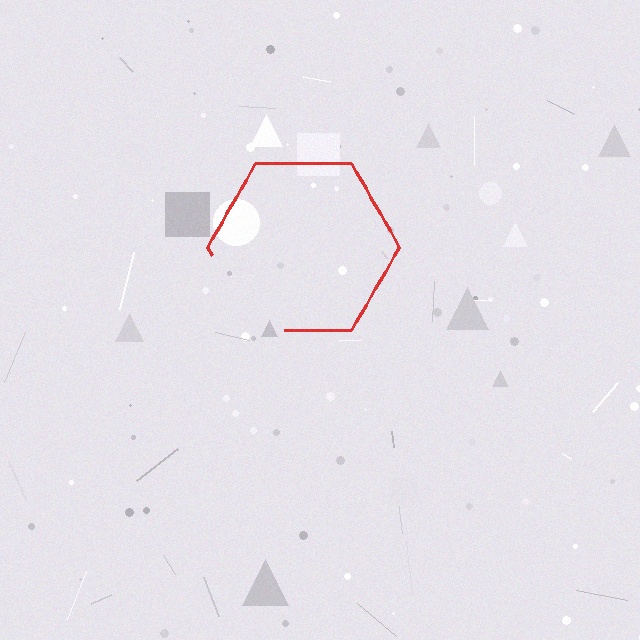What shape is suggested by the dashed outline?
The dashed outline suggests a hexagon.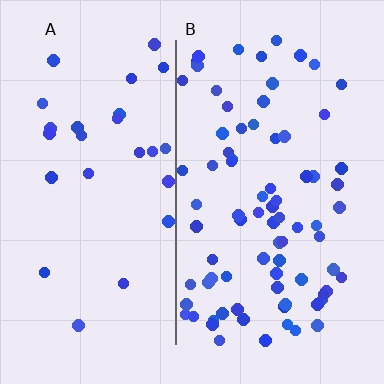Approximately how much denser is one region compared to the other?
Approximately 2.9× — region B over region A.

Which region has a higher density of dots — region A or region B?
B (the right).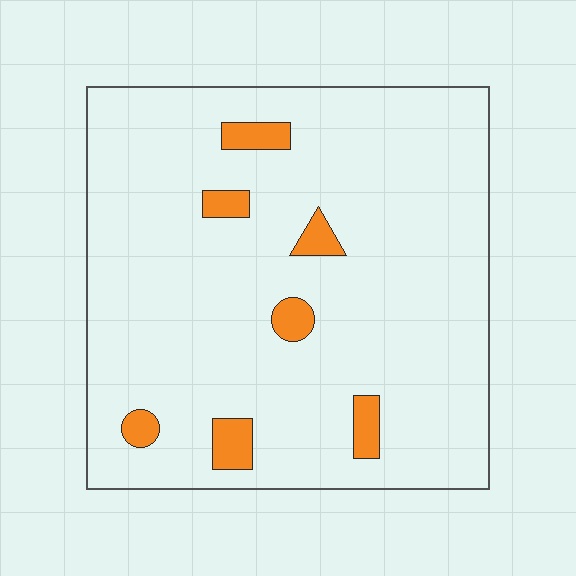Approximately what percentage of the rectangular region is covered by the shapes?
Approximately 5%.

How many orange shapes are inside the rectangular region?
7.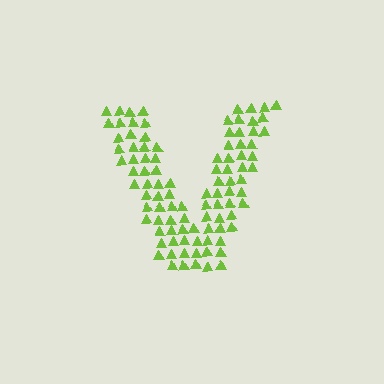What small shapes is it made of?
It is made of small triangles.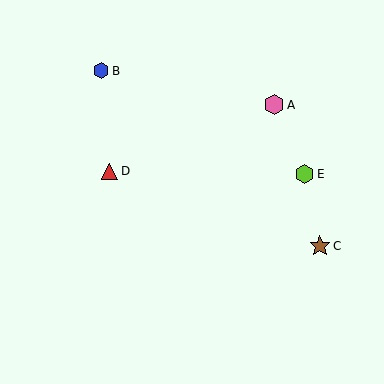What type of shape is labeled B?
Shape B is a blue hexagon.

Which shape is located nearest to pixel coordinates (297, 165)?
The lime hexagon (labeled E) at (304, 174) is nearest to that location.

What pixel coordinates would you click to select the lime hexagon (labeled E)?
Click at (304, 174) to select the lime hexagon E.